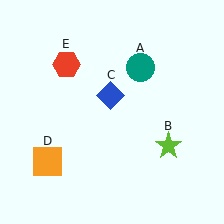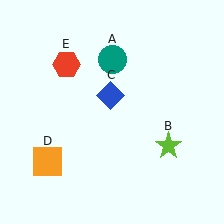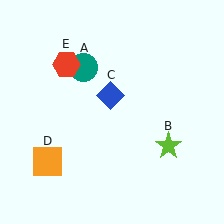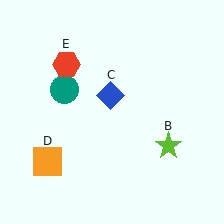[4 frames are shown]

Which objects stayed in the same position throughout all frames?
Lime star (object B) and blue diamond (object C) and orange square (object D) and red hexagon (object E) remained stationary.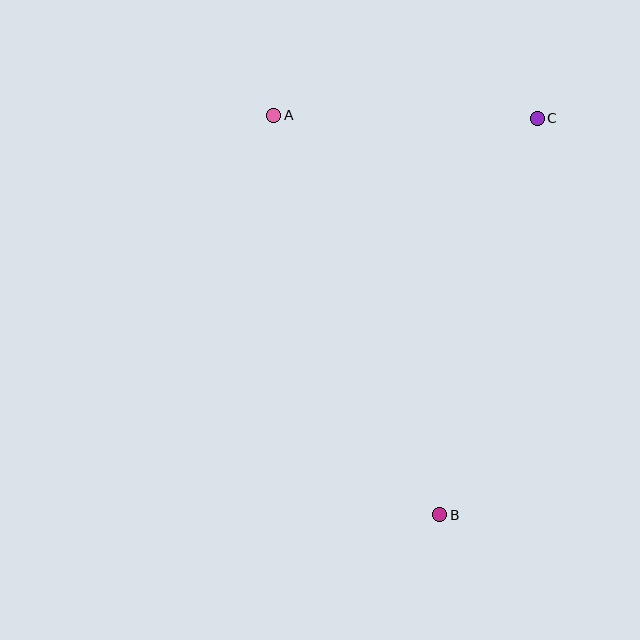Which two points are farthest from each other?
Points A and B are farthest from each other.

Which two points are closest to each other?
Points A and C are closest to each other.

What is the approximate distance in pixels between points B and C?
The distance between B and C is approximately 408 pixels.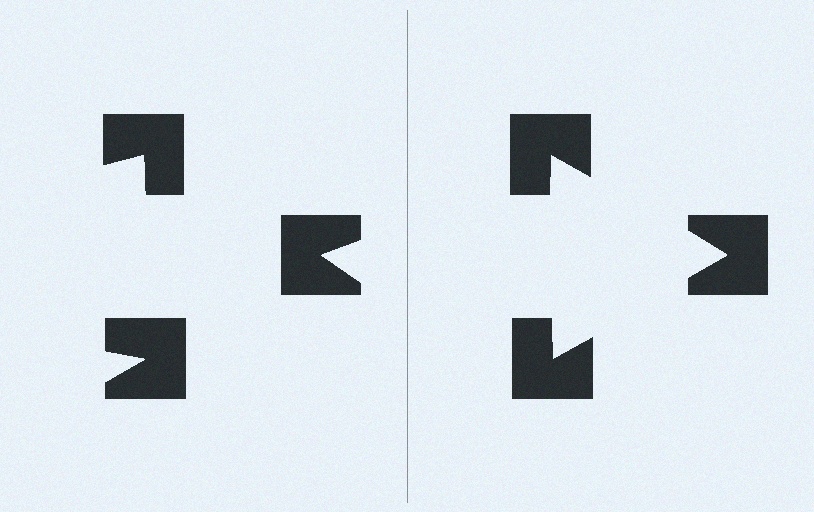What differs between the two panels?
The notched squares are positioned identically on both sides; only the wedge orientations differ. On the right they align to a triangle; on the left they are misaligned.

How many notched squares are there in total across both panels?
6 — 3 on each side.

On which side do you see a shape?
An illusory triangle appears on the right side. On the left side the wedge cuts are rotated, so no coherent shape forms.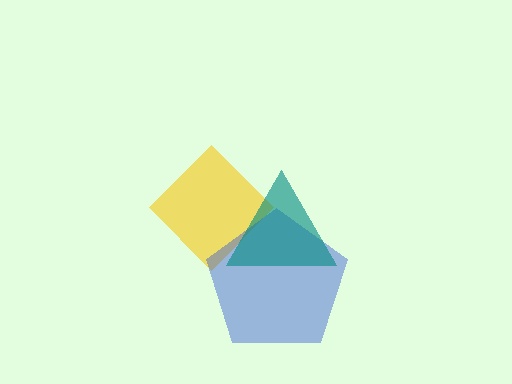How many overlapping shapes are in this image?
There are 3 overlapping shapes in the image.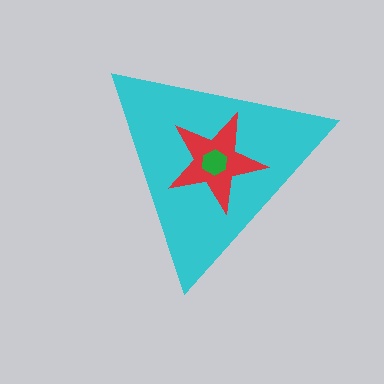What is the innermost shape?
The green hexagon.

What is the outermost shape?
The cyan triangle.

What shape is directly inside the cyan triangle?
The red star.